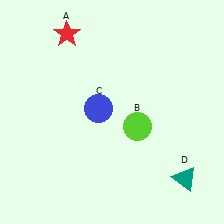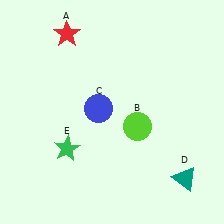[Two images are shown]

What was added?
A green star (E) was added in Image 2.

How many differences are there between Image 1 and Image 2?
There is 1 difference between the two images.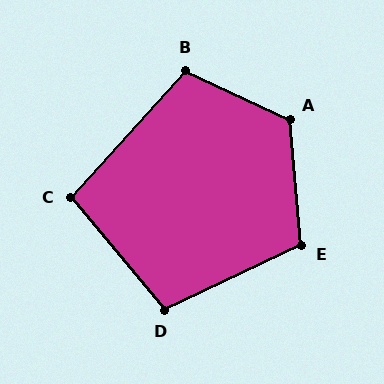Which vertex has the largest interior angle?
A, at approximately 121 degrees.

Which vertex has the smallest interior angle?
C, at approximately 98 degrees.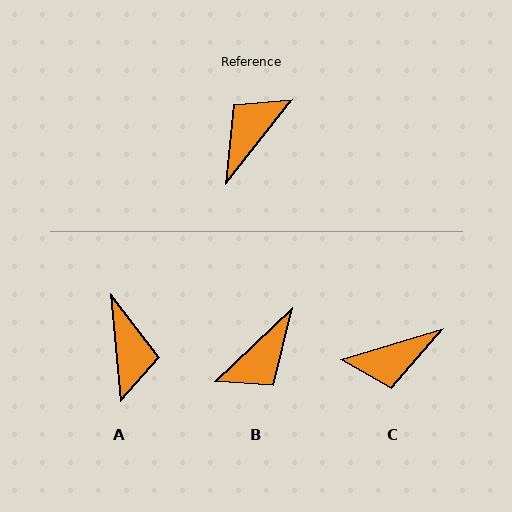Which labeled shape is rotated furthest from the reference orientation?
B, about 172 degrees away.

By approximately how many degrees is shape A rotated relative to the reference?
Approximately 136 degrees clockwise.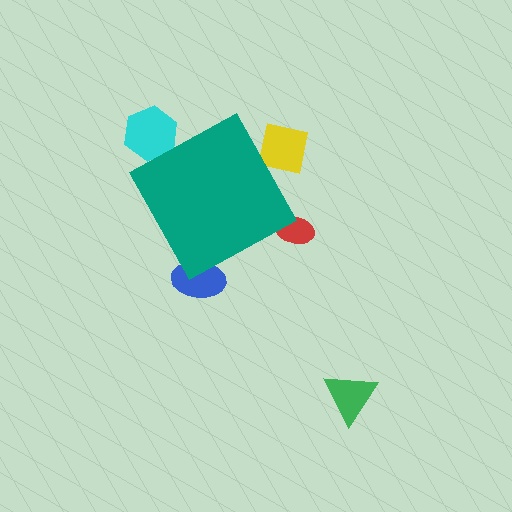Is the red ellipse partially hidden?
Yes, the red ellipse is partially hidden behind the teal diamond.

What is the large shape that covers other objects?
A teal diamond.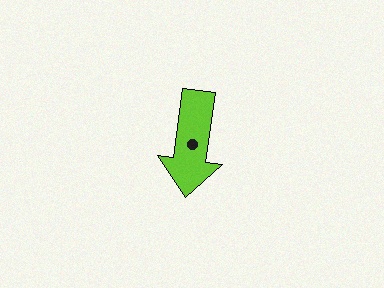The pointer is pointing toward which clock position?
Roughly 6 o'clock.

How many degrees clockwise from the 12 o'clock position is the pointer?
Approximately 187 degrees.